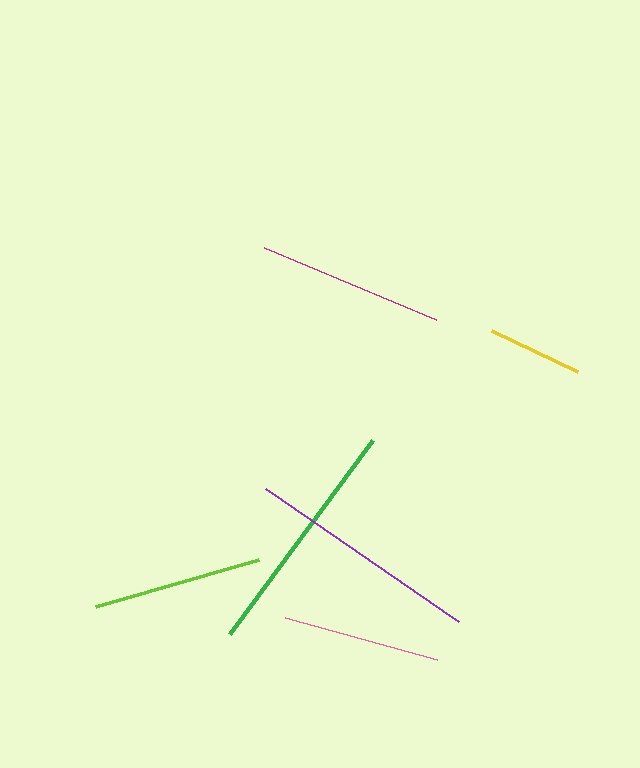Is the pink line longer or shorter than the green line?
The green line is longer than the pink line.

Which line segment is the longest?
The green line is the longest at approximately 242 pixels.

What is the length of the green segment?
The green segment is approximately 242 pixels long.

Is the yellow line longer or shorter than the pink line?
The pink line is longer than the yellow line.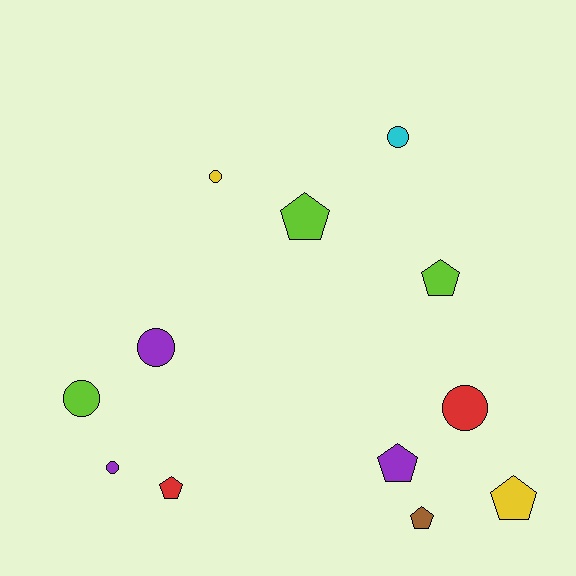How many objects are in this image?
There are 12 objects.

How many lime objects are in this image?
There are 3 lime objects.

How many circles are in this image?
There are 6 circles.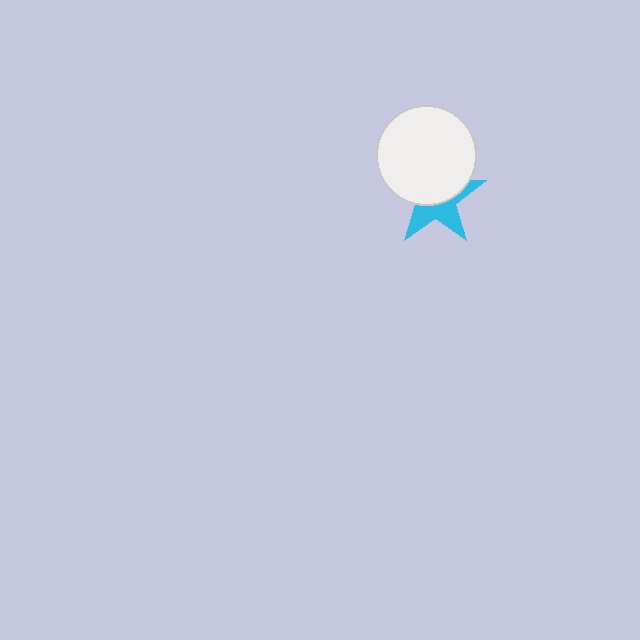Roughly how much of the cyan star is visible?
A small part of it is visible (roughly 43%).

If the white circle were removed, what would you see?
You would see the complete cyan star.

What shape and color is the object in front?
The object in front is a white circle.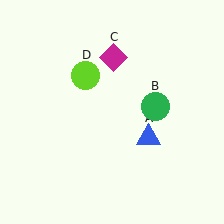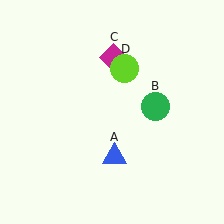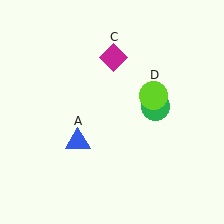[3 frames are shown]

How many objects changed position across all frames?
2 objects changed position: blue triangle (object A), lime circle (object D).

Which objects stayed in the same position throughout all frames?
Green circle (object B) and magenta diamond (object C) remained stationary.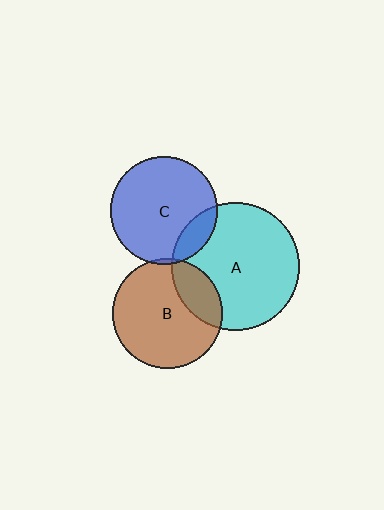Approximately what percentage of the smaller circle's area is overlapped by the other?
Approximately 25%.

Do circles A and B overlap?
Yes.